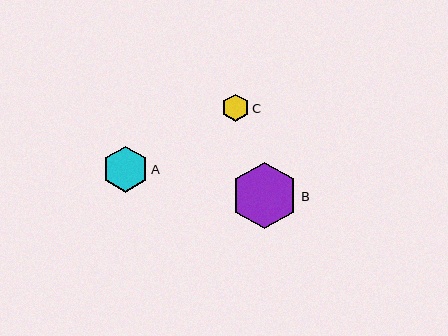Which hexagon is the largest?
Hexagon B is the largest with a size of approximately 67 pixels.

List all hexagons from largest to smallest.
From largest to smallest: B, A, C.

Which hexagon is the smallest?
Hexagon C is the smallest with a size of approximately 28 pixels.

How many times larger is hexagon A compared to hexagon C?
Hexagon A is approximately 1.7 times the size of hexagon C.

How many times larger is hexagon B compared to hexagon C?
Hexagon B is approximately 2.4 times the size of hexagon C.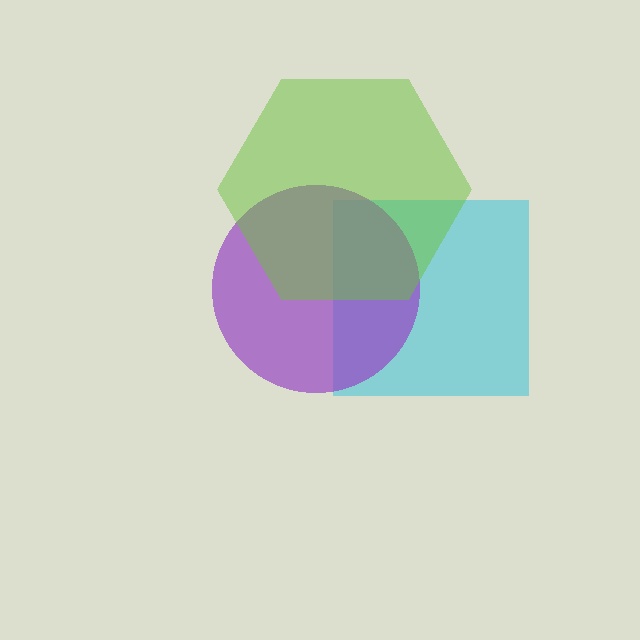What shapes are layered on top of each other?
The layered shapes are: a cyan square, a purple circle, a lime hexagon.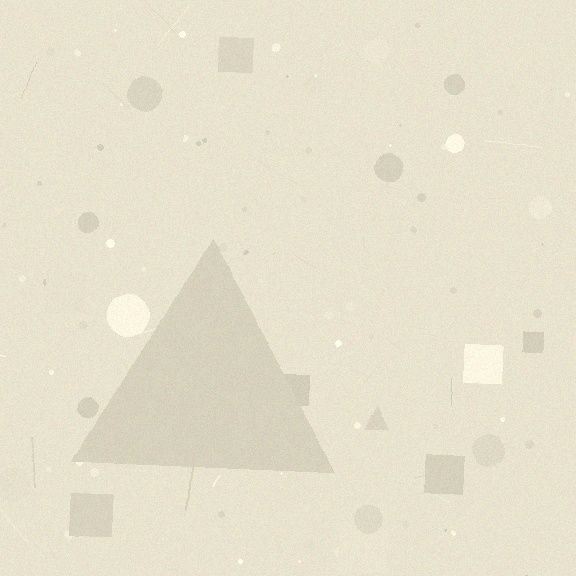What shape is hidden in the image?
A triangle is hidden in the image.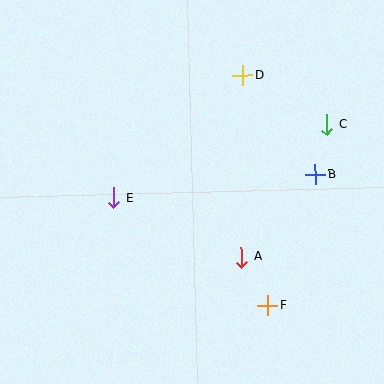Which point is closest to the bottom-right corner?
Point F is closest to the bottom-right corner.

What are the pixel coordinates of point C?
Point C is at (327, 125).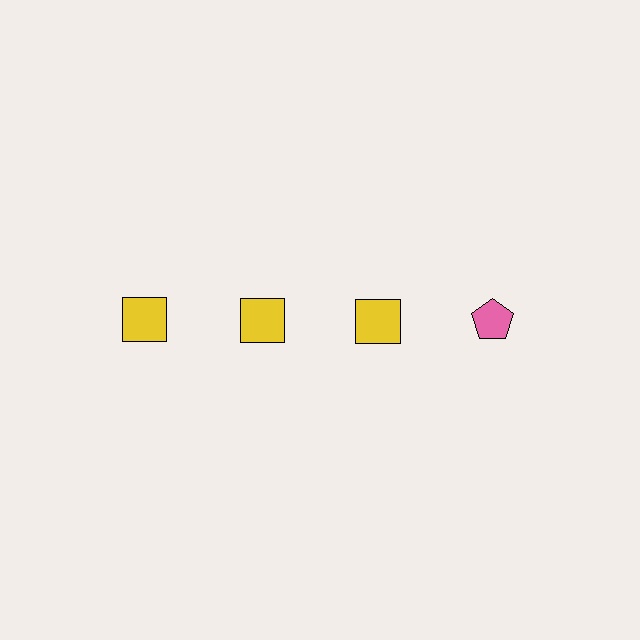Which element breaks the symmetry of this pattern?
The pink pentagon in the top row, second from right column breaks the symmetry. All other shapes are yellow squares.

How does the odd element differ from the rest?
It differs in both color (pink instead of yellow) and shape (pentagon instead of square).